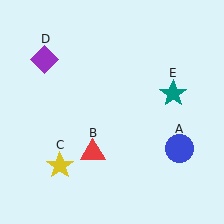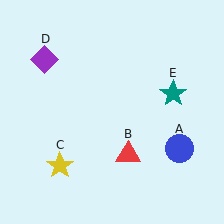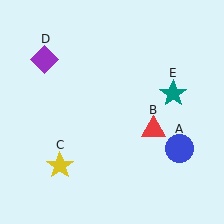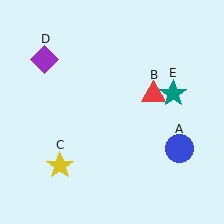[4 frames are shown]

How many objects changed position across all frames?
1 object changed position: red triangle (object B).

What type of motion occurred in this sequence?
The red triangle (object B) rotated counterclockwise around the center of the scene.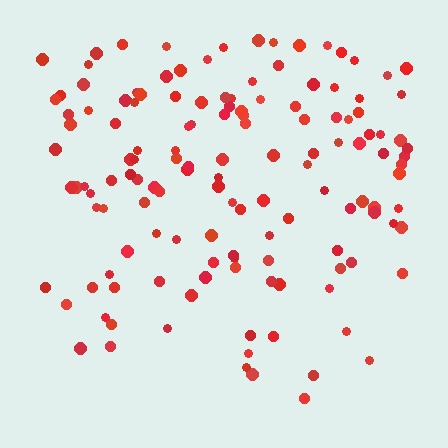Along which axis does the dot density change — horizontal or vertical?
Vertical.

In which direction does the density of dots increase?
From bottom to top, with the top side densest.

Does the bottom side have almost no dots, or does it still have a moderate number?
Still a moderate number, just noticeably fewer than the top.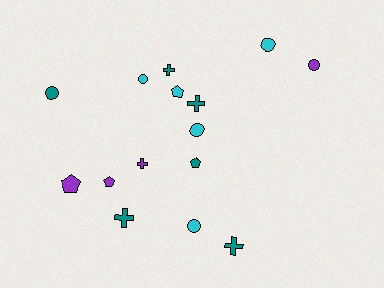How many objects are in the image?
There are 15 objects.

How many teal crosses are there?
There are 4 teal crosses.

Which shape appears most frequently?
Circle, with 6 objects.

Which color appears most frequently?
Teal, with 6 objects.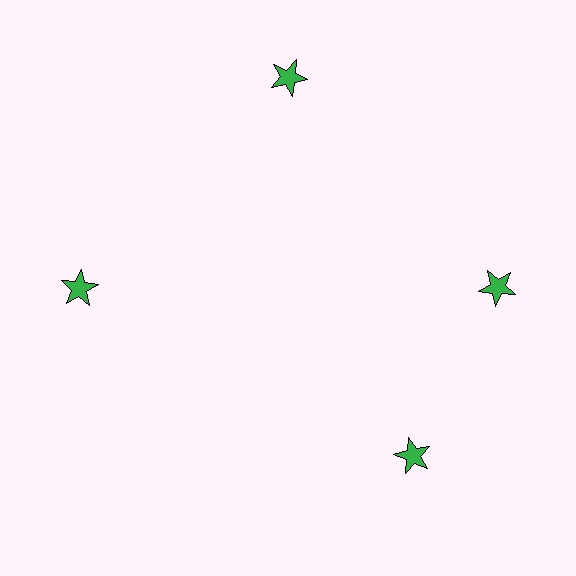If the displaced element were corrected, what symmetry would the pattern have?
It would have 4-fold rotational symmetry — the pattern would map onto itself every 90 degrees.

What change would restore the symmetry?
The symmetry would be restored by rotating it back into even spacing with its neighbors so that all 4 stars sit at equal angles and equal distance from the center.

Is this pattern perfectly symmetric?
No. The 4 green stars are arranged in a ring, but one element near the 6 o'clock position is rotated out of alignment along the ring, breaking the 4-fold rotational symmetry.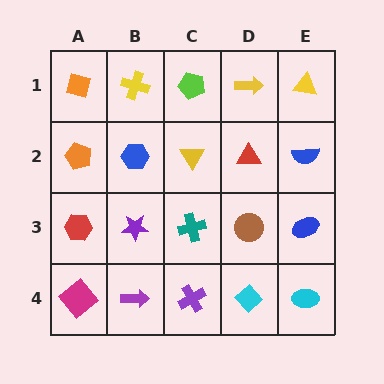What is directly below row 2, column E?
A blue ellipse.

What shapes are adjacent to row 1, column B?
A blue hexagon (row 2, column B), an orange diamond (row 1, column A), a lime pentagon (row 1, column C).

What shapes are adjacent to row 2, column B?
A yellow cross (row 1, column B), a purple star (row 3, column B), an orange pentagon (row 2, column A), a yellow triangle (row 2, column C).